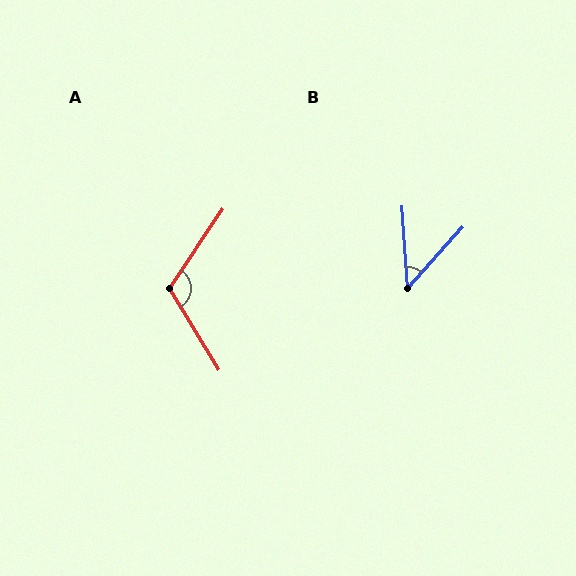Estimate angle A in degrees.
Approximately 115 degrees.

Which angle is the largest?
A, at approximately 115 degrees.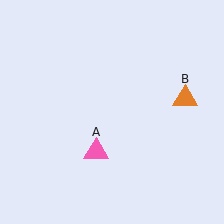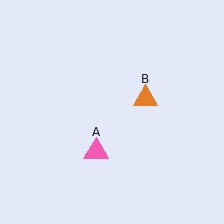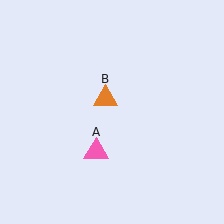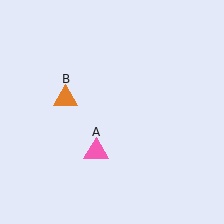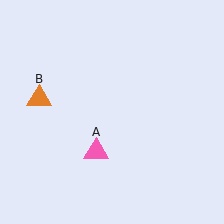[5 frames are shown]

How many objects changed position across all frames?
1 object changed position: orange triangle (object B).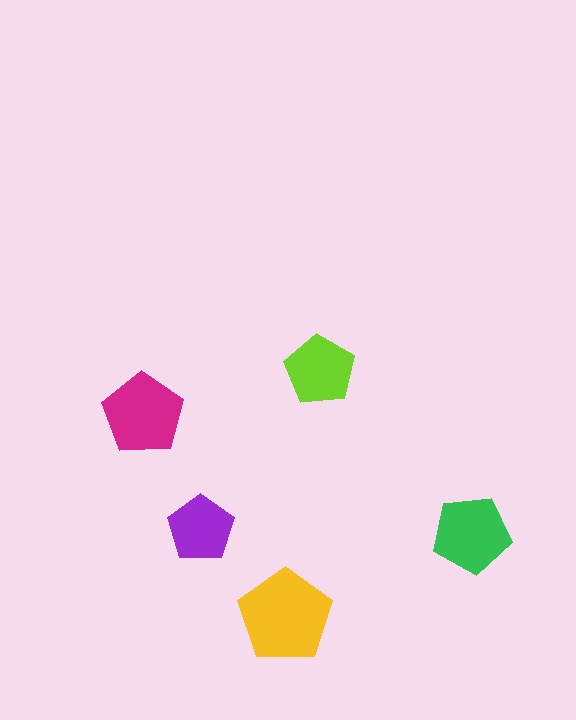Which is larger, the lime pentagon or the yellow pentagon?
The yellow one.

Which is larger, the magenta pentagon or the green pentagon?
The magenta one.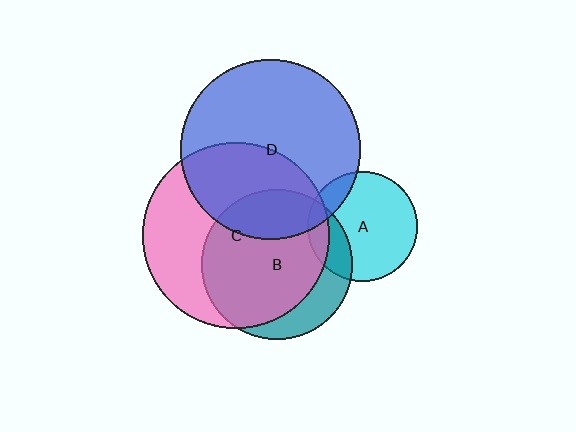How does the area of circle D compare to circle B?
Approximately 1.4 times.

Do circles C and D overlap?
Yes.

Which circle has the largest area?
Circle C (pink).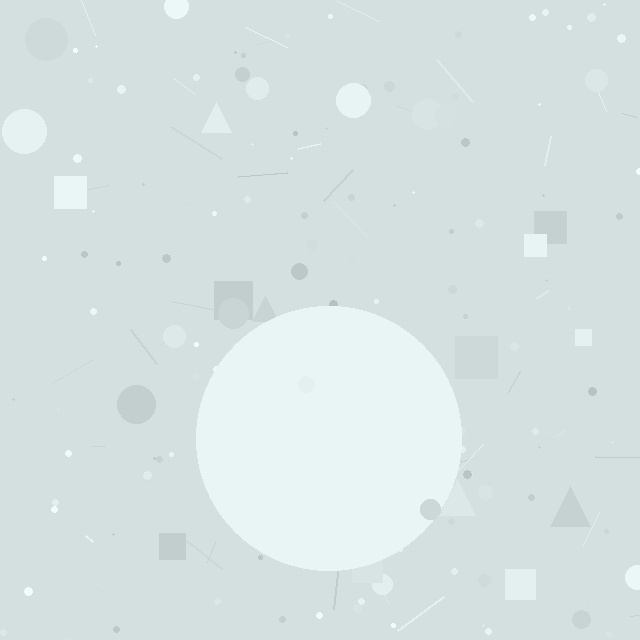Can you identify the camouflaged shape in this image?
The camouflaged shape is a circle.